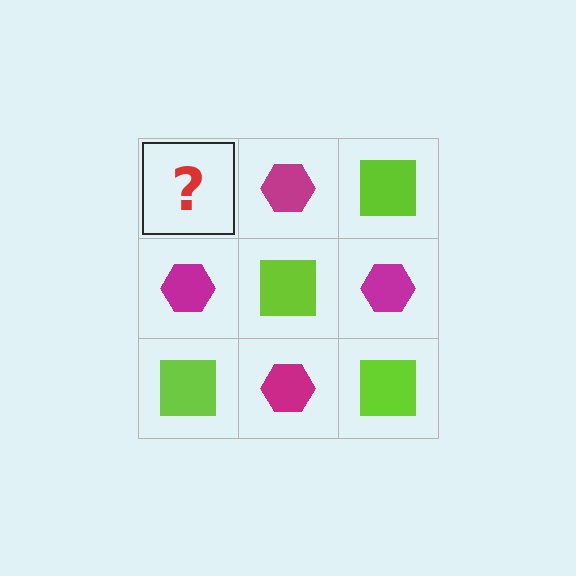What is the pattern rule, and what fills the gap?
The rule is that it alternates lime square and magenta hexagon in a checkerboard pattern. The gap should be filled with a lime square.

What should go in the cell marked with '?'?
The missing cell should contain a lime square.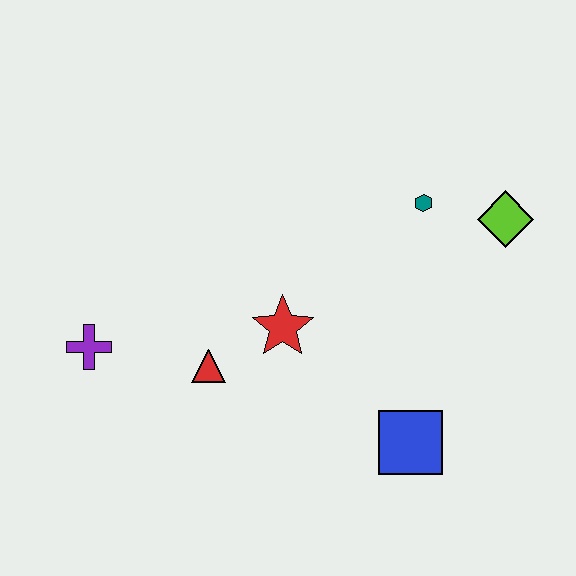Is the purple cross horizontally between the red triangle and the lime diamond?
No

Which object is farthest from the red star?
The lime diamond is farthest from the red star.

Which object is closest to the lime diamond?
The teal hexagon is closest to the lime diamond.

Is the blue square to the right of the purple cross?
Yes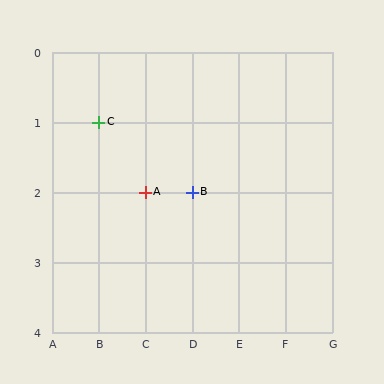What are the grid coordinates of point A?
Point A is at grid coordinates (C, 2).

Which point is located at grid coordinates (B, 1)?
Point C is at (B, 1).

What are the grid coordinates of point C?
Point C is at grid coordinates (B, 1).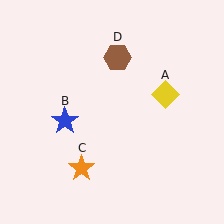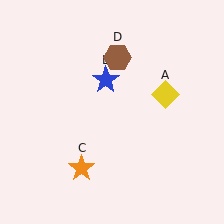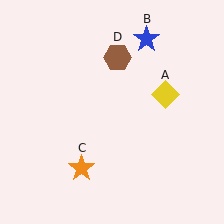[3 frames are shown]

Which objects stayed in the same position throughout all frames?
Yellow diamond (object A) and orange star (object C) and brown hexagon (object D) remained stationary.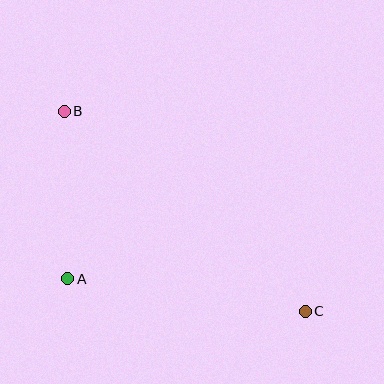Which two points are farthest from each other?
Points B and C are farthest from each other.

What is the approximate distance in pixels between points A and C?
The distance between A and C is approximately 239 pixels.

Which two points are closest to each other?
Points A and B are closest to each other.